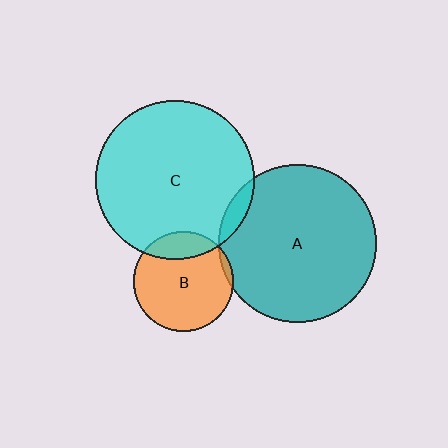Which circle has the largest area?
Circle C (cyan).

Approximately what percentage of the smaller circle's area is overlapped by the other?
Approximately 20%.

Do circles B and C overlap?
Yes.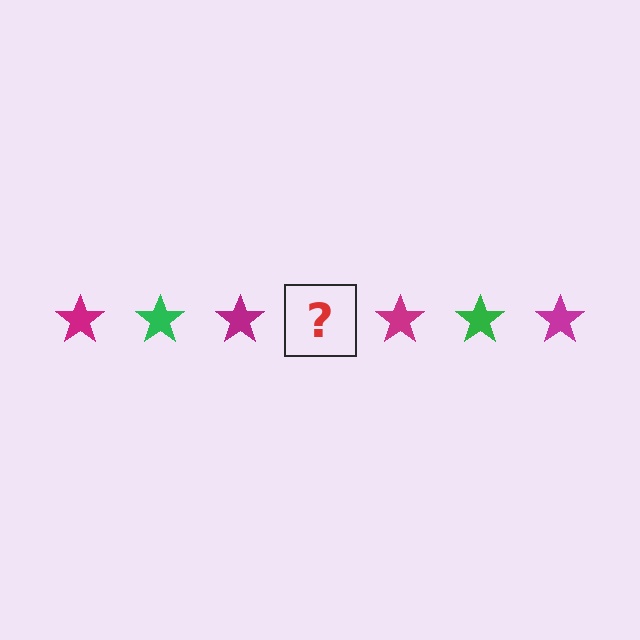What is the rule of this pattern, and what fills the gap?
The rule is that the pattern cycles through magenta, green stars. The gap should be filled with a green star.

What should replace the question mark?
The question mark should be replaced with a green star.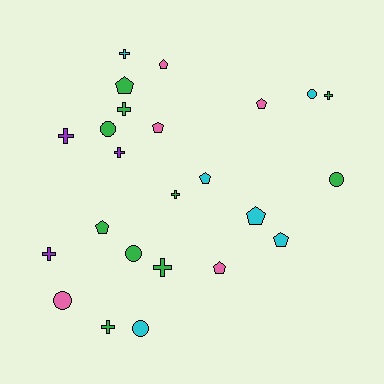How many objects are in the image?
There are 24 objects.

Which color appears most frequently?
Green, with 10 objects.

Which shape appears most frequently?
Cross, with 9 objects.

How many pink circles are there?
There is 1 pink circle.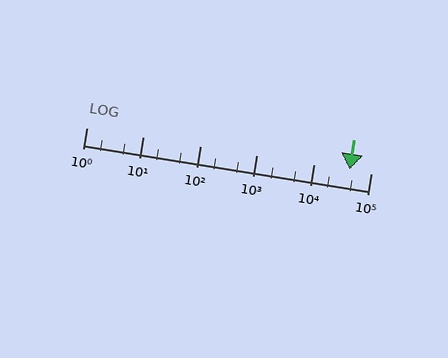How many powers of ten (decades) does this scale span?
The scale spans 5 decades, from 1 to 100000.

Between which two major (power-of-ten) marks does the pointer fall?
The pointer is between 10000 and 100000.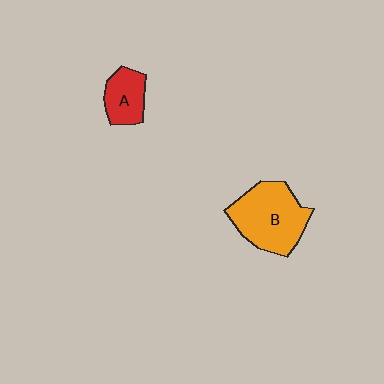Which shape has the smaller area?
Shape A (red).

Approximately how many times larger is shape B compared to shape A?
Approximately 2.1 times.